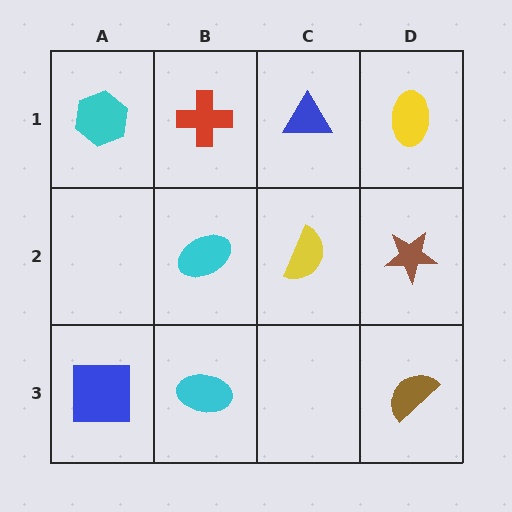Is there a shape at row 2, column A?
No, that cell is empty.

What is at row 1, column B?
A red cross.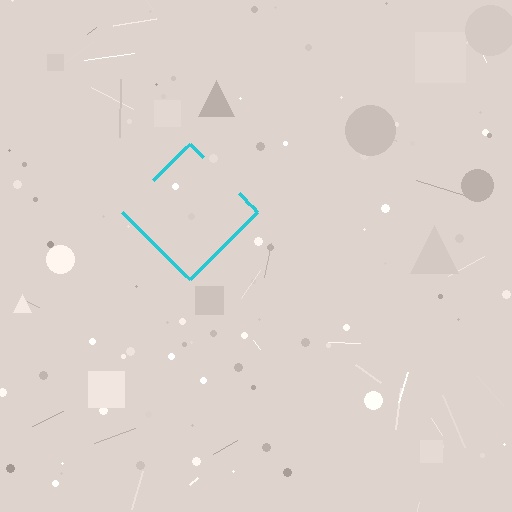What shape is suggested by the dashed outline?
The dashed outline suggests a diamond.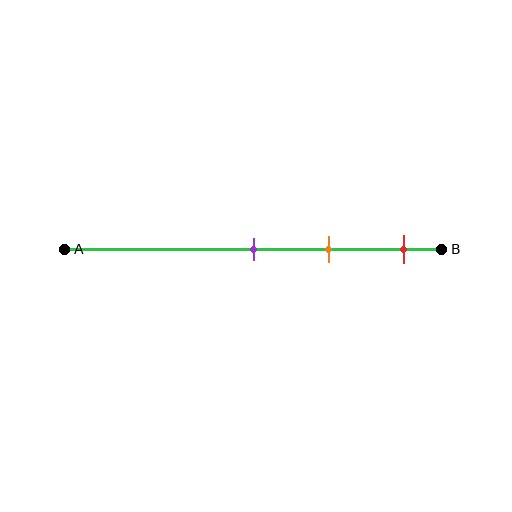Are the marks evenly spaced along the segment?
Yes, the marks are approximately evenly spaced.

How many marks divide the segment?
There are 3 marks dividing the segment.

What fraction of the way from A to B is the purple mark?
The purple mark is approximately 50% (0.5) of the way from A to B.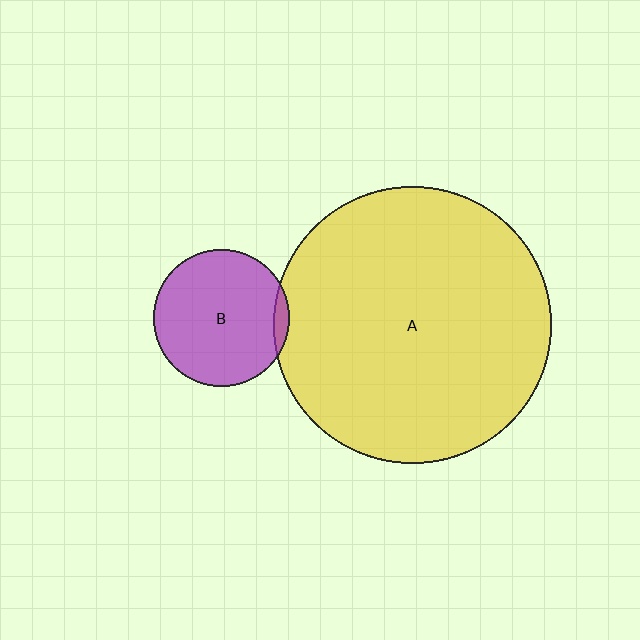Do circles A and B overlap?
Yes.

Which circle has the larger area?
Circle A (yellow).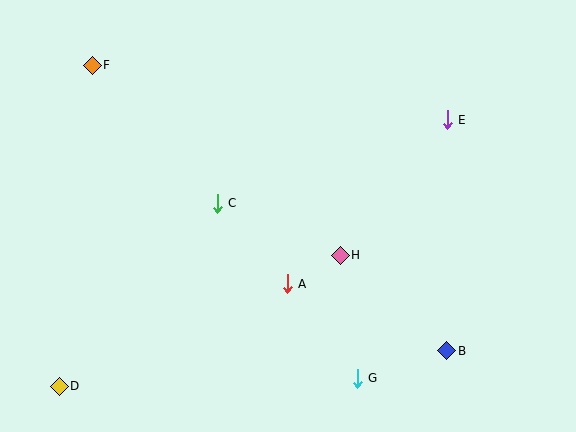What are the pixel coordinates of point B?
Point B is at (447, 351).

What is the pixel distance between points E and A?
The distance between E and A is 229 pixels.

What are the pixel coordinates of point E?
Point E is at (447, 120).